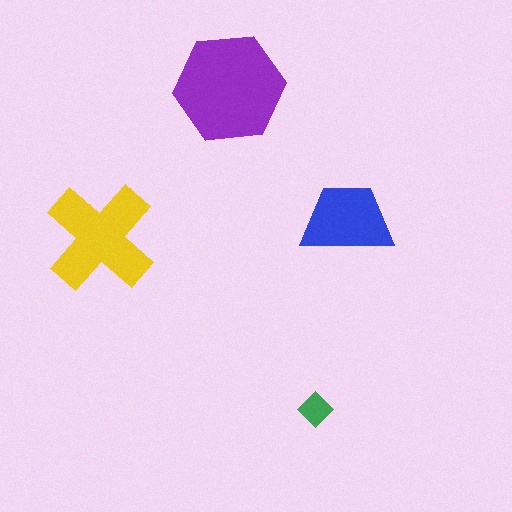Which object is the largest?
The purple hexagon.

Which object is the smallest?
The green diamond.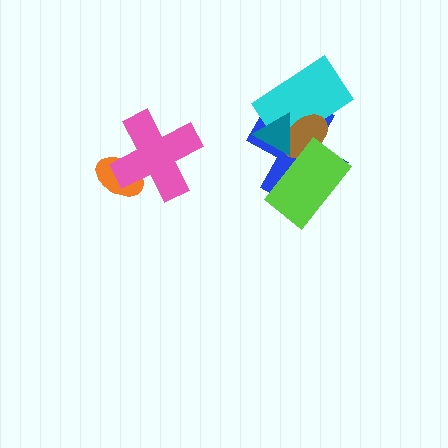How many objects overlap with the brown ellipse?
4 objects overlap with the brown ellipse.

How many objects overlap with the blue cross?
4 objects overlap with the blue cross.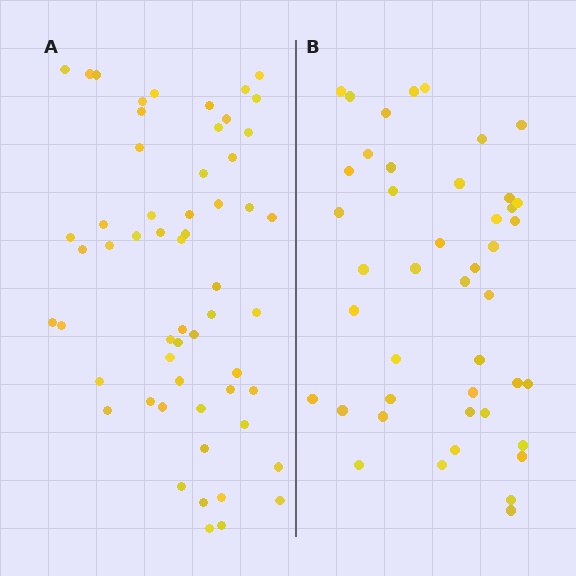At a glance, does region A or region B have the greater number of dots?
Region A (the left region) has more dots.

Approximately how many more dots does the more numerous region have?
Region A has approximately 15 more dots than region B.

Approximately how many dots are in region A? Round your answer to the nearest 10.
About 60 dots. (The exact count is 57, which rounds to 60.)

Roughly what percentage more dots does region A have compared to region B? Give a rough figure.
About 30% more.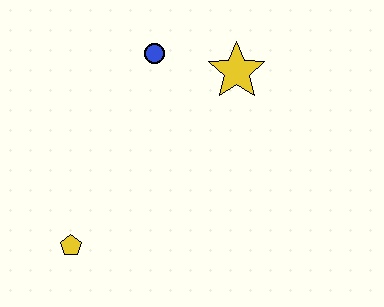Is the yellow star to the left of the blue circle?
No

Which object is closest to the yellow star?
The blue circle is closest to the yellow star.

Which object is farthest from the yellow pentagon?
The yellow star is farthest from the yellow pentagon.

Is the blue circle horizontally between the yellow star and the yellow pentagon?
Yes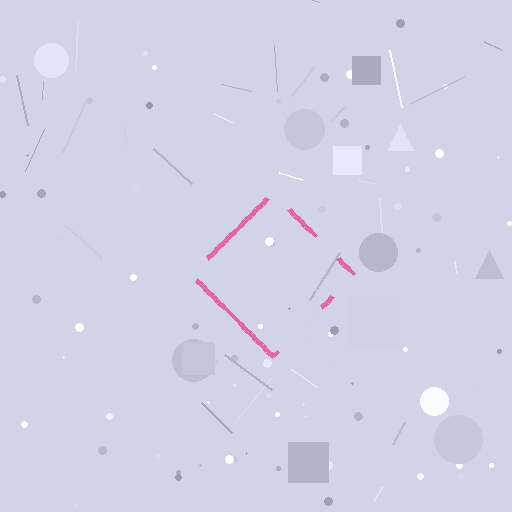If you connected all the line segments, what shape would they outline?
They would outline a diamond.